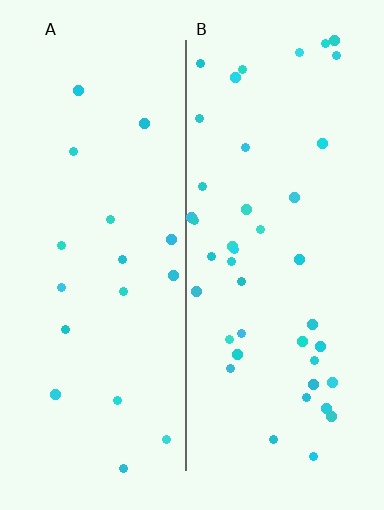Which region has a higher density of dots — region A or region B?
B (the right).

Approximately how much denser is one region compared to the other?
Approximately 2.3× — region B over region A.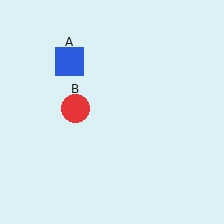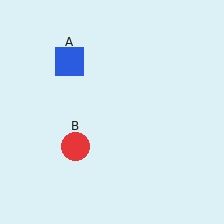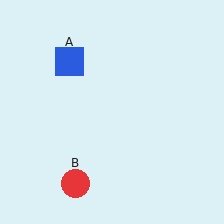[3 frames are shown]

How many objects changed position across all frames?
1 object changed position: red circle (object B).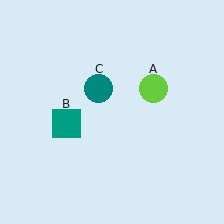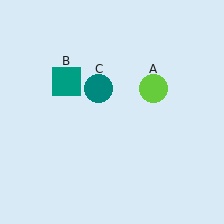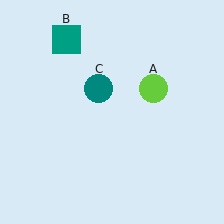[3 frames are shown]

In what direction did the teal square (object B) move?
The teal square (object B) moved up.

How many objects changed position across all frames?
1 object changed position: teal square (object B).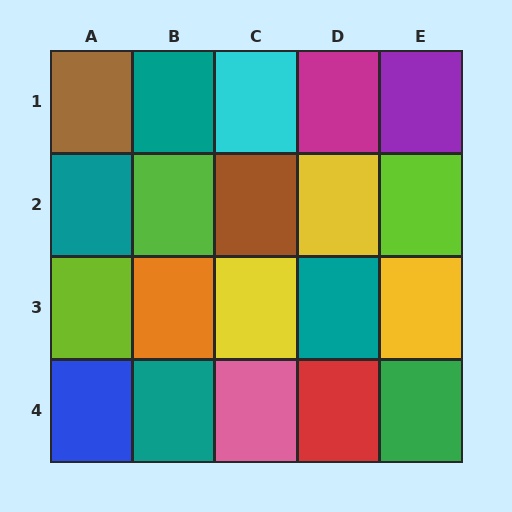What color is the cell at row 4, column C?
Pink.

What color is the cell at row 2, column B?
Lime.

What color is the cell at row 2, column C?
Brown.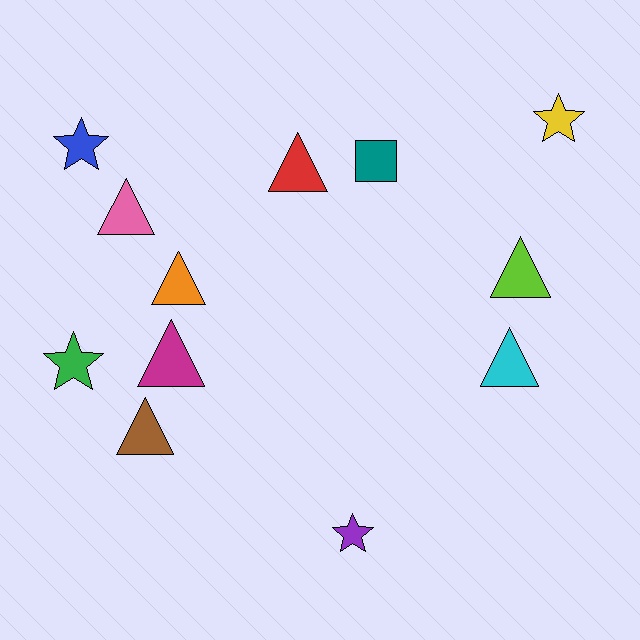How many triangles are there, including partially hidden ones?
There are 7 triangles.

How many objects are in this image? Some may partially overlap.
There are 12 objects.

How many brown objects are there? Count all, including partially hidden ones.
There is 1 brown object.